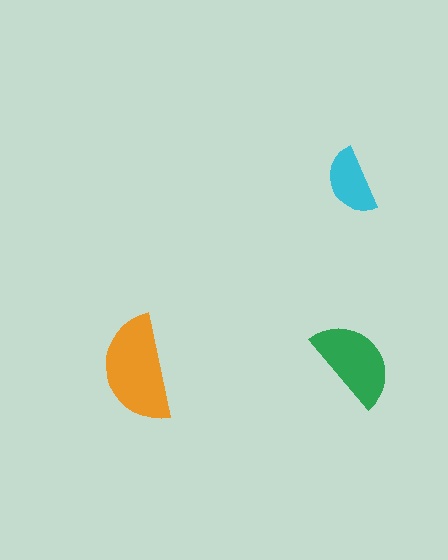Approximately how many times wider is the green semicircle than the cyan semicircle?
About 1.5 times wider.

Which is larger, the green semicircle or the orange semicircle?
The orange one.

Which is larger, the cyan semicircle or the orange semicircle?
The orange one.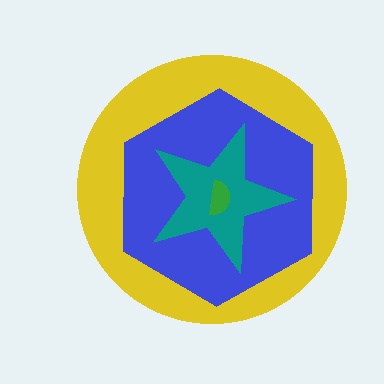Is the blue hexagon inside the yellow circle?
Yes.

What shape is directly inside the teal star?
The green semicircle.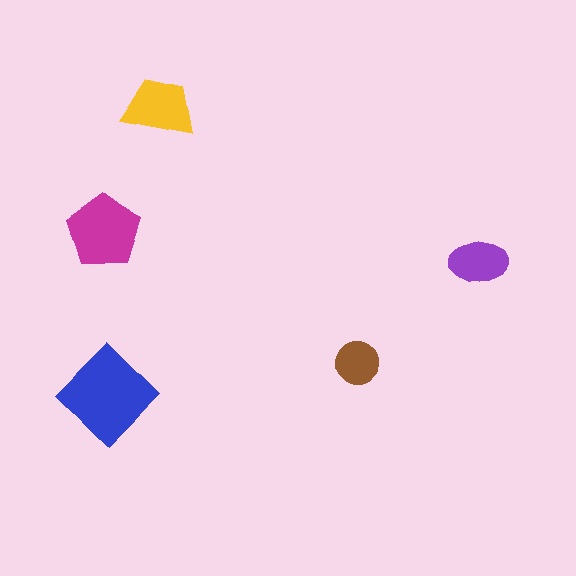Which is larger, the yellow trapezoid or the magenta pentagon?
The magenta pentagon.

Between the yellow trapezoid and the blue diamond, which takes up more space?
The blue diamond.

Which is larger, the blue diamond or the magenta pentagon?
The blue diamond.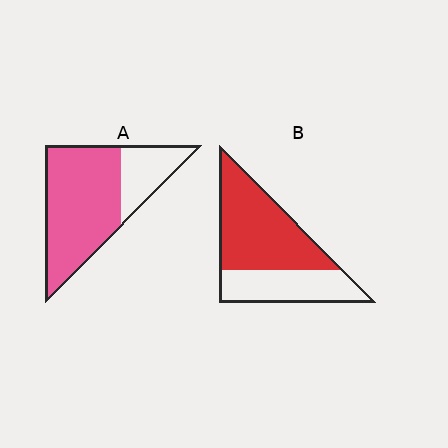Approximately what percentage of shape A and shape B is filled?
A is approximately 75% and B is approximately 65%.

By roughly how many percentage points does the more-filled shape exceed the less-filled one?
By roughly 10 percentage points (A over B).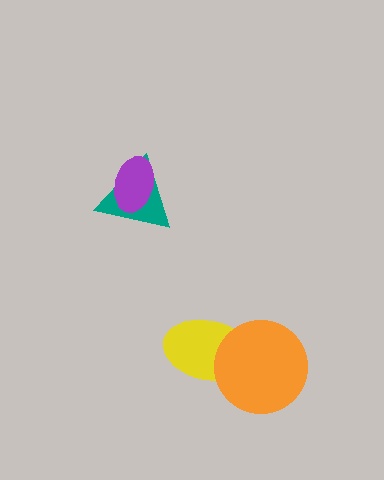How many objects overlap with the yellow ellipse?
1 object overlaps with the yellow ellipse.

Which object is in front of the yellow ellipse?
The orange circle is in front of the yellow ellipse.